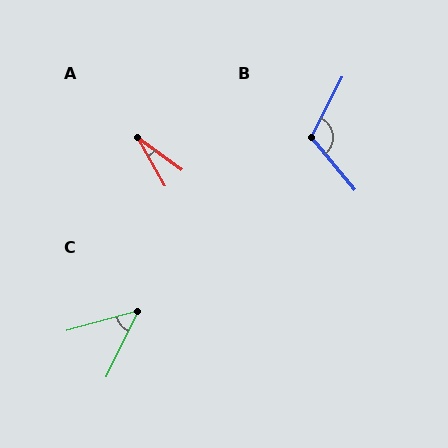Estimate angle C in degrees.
Approximately 49 degrees.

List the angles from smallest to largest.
A (24°), C (49°), B (114°).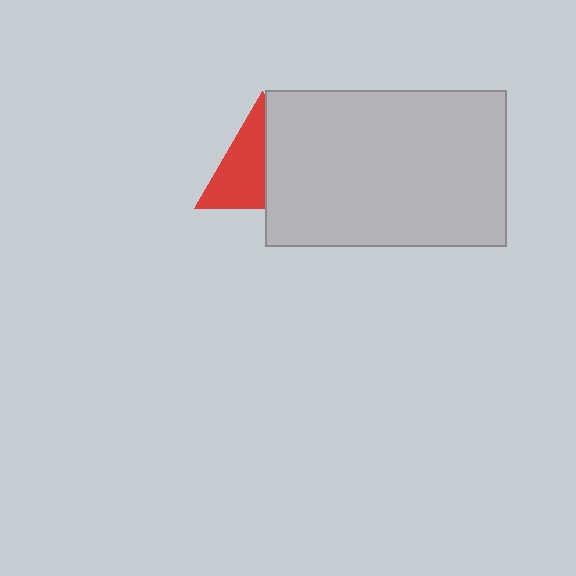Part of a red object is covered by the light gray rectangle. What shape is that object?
It is a triangle.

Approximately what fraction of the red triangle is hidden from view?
Roughly 45% of the red triangle is hidden behind the light gray rectangle.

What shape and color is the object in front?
The object in front is a light gray rectangle.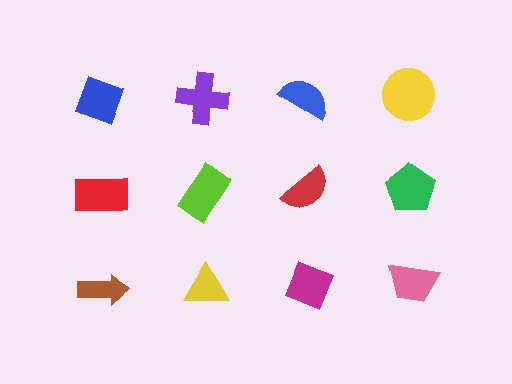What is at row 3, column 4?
A pink trapezoid.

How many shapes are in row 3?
4 shapes.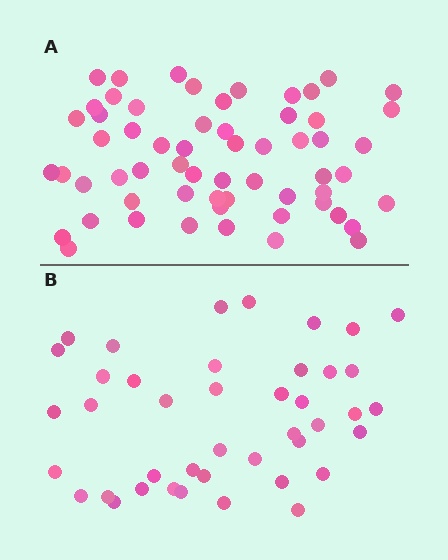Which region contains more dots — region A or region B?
Region A (the top region) has more dots.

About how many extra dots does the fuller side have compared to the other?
Region A has approximately 20 more dots than region B.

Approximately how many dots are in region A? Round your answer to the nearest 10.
About 60 dots.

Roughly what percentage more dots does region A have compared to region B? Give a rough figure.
About 45% more.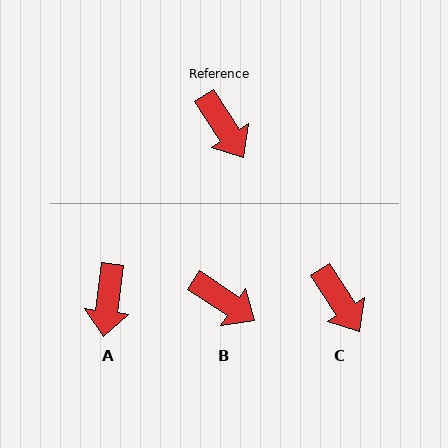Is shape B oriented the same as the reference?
No, it is off by about 24 degrees.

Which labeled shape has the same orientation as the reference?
C.